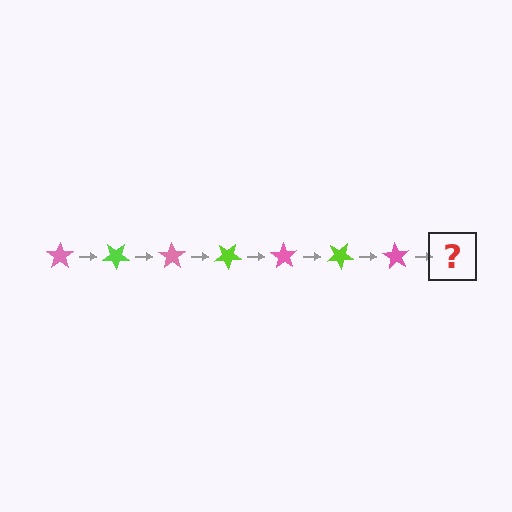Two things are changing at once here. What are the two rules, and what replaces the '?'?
The two rules are that it rotates 35 degrees each step and the color cycles through pink and lime. The '?' should be a lime star, rotated 245 degrees from the start.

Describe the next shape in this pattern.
It should be a lime star, rotated 245 degrees from the start.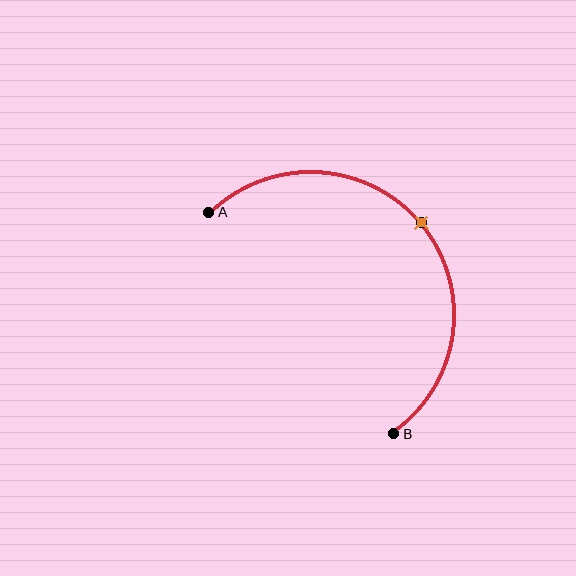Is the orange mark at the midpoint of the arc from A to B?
Yes. The orange mark lies on the arc at equal arc-length from both A and B — it is the arc midpoint.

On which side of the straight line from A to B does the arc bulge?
The arc bulges above and to the right of the straight line connecting A and B.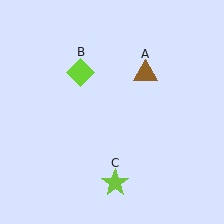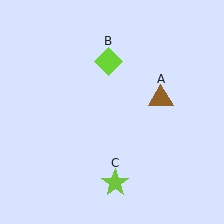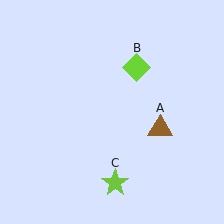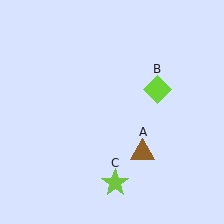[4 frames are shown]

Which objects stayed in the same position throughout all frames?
Lime star (object C) remained stationary.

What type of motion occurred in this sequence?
The brown triangle (object A), lime diamond (object B) rotated clockwise around the center of the scene.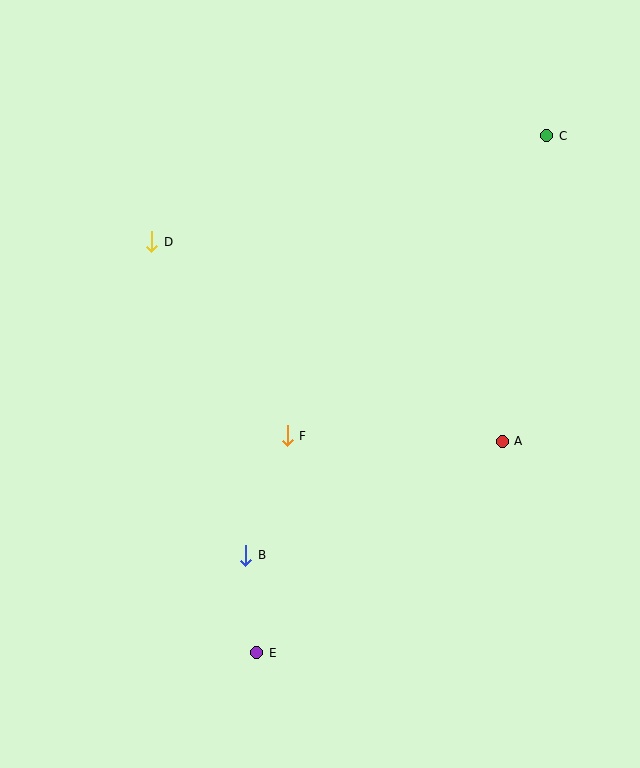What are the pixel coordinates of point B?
Point B is at (246, 555).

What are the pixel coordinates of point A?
Point A is at (502, 441).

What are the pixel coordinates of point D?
Point D is at (152, 242).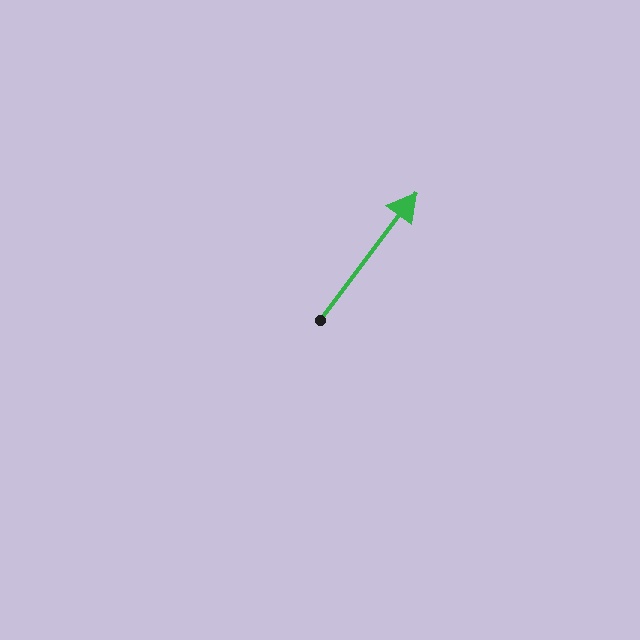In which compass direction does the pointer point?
Northeast.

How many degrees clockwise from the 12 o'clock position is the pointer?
Approximately 37 degrees.